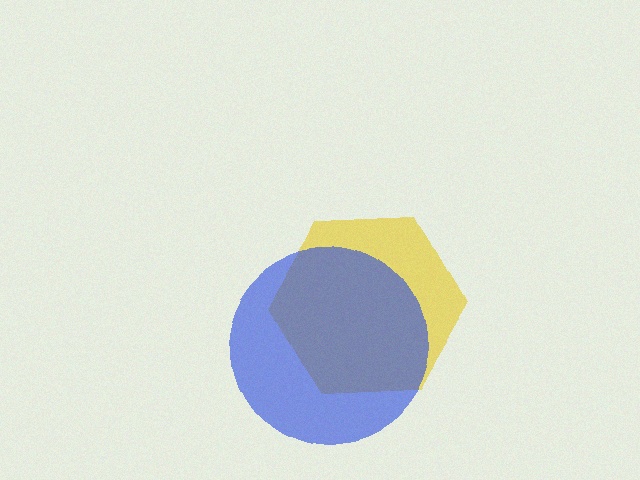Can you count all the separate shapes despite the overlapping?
Yes, there are 2 separate shapes.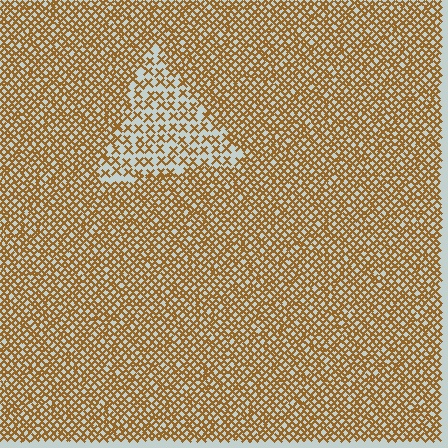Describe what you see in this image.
The image contains small brown elements arranged at two different densities. A triangle-shaped region is visible where the elements are less densely packed than the surrounding area.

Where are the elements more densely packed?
The elements are more densely packed outside the triangle boundary.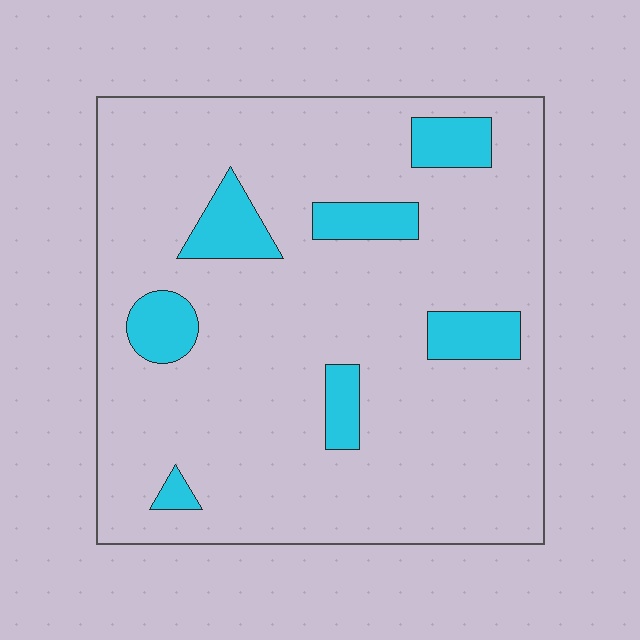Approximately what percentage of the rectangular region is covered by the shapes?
Approximately 15%.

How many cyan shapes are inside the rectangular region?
7.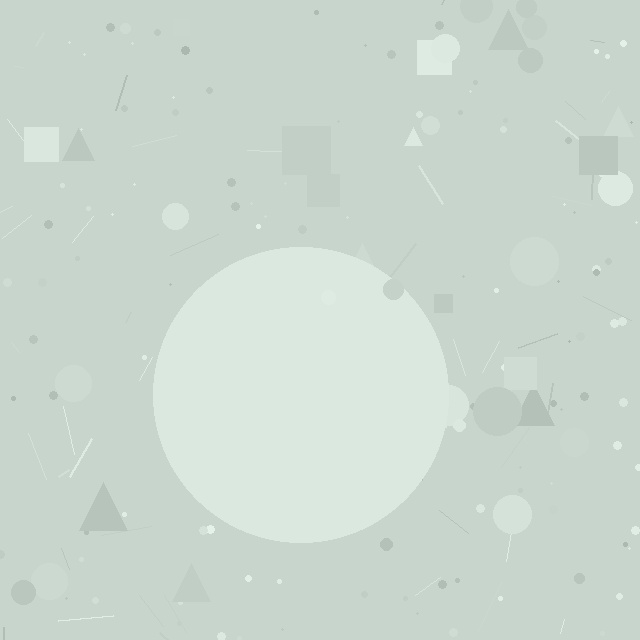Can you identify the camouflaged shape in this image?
The camouflaged shape is a circle.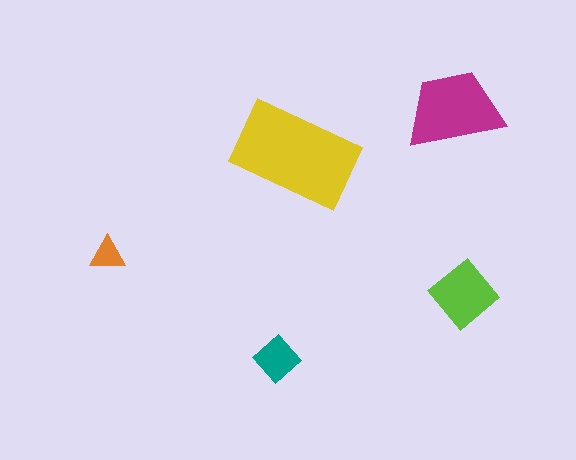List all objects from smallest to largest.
The orange triangle, the teal diamond, the lime diamond, the magenta trapezoid, the yellow rectangle.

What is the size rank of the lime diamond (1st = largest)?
3rd.